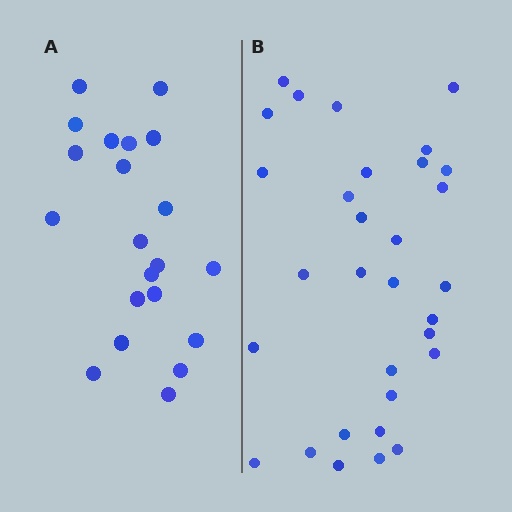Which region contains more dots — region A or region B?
Region B (the right region) has more dots.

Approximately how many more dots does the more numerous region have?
Region B has roughly 10 or so more dots than region A.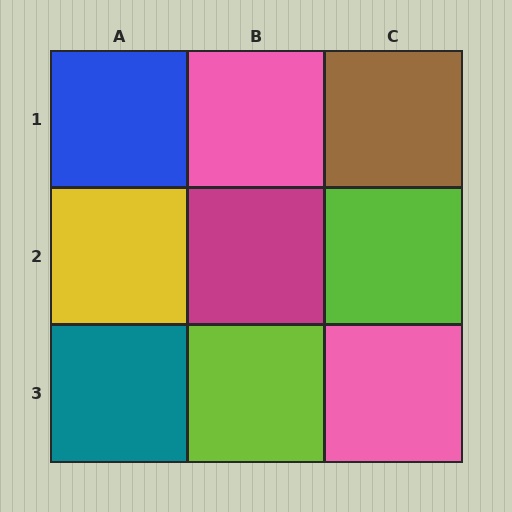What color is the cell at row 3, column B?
Lime.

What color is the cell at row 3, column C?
Pink.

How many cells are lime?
2 cells are lime.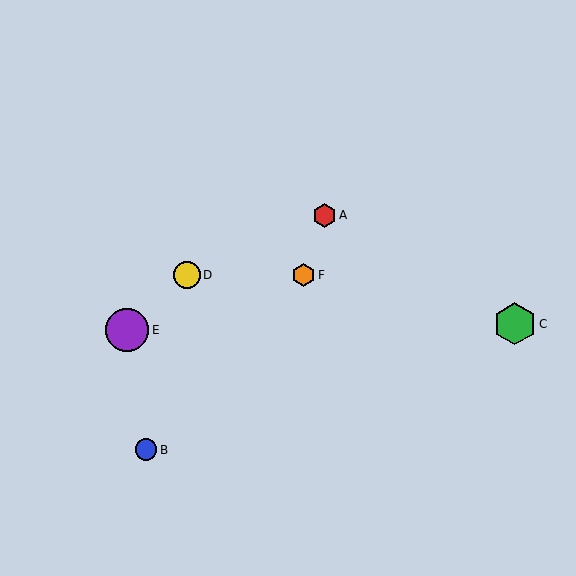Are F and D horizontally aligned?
Yes, both are at y≈275.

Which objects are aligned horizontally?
Objects D, F are aligned horizontally.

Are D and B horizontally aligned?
No, D is at y≈275 and B is at y≈450.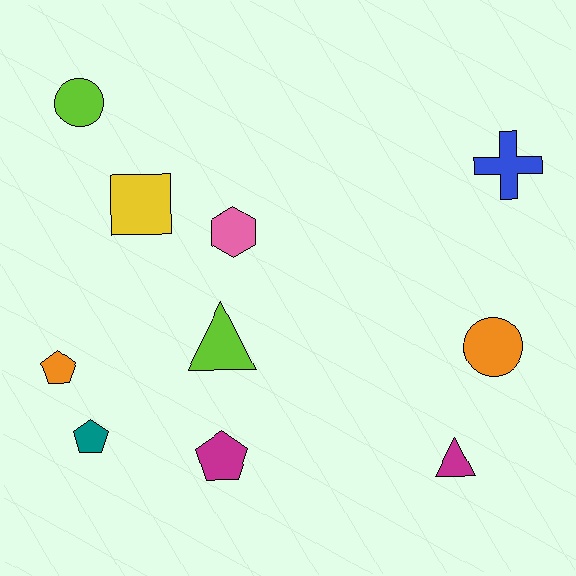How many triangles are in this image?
There are 2 triangles.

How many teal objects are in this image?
There is 1 teal object.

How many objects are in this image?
There are 10 objects.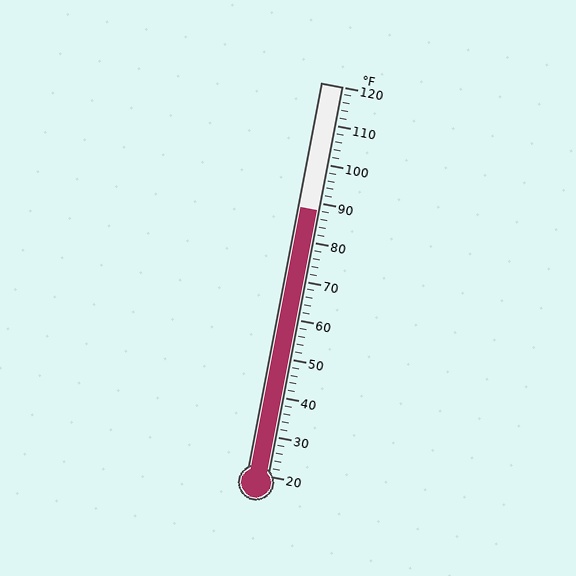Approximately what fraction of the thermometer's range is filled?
The thermometer is filled to approximately 70% of its range.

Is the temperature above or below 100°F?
The temperature is below 100°F.